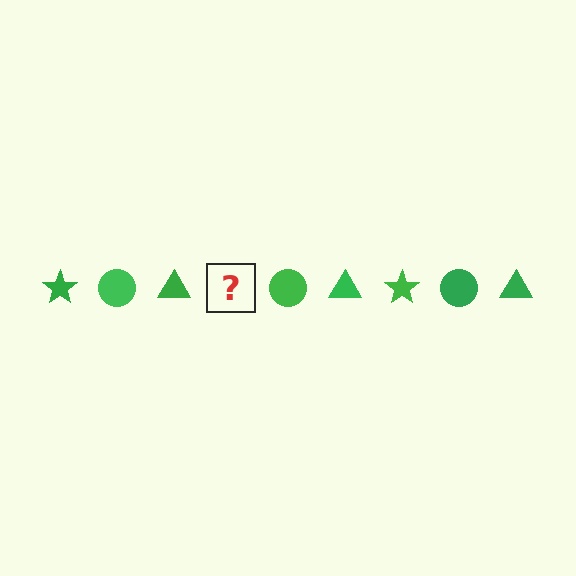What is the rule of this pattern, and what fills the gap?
The rule is that the pattern cycles through star, circle, triangle shapes in green. The gap should be filled with a green star.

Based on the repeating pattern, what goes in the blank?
The blank should be a green star.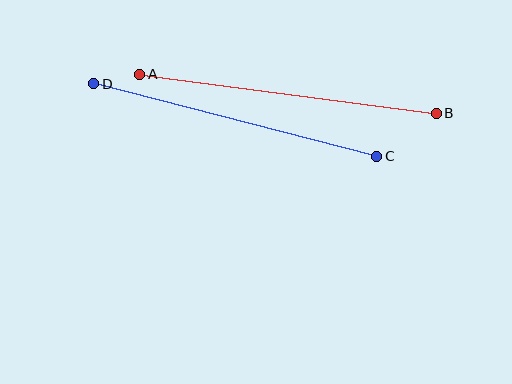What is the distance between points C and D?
The distance is approximately 292 pixels.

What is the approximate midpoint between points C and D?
The midpoint is at approximately (235, 120) pixels.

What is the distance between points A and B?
The distance is approximately 300 pixels.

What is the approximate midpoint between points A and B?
The midpoint is at approximately (288, 94) pixels.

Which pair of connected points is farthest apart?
Points A and B are farthest apart.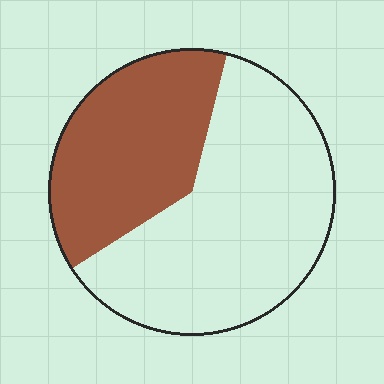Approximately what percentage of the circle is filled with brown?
Approximately 40%.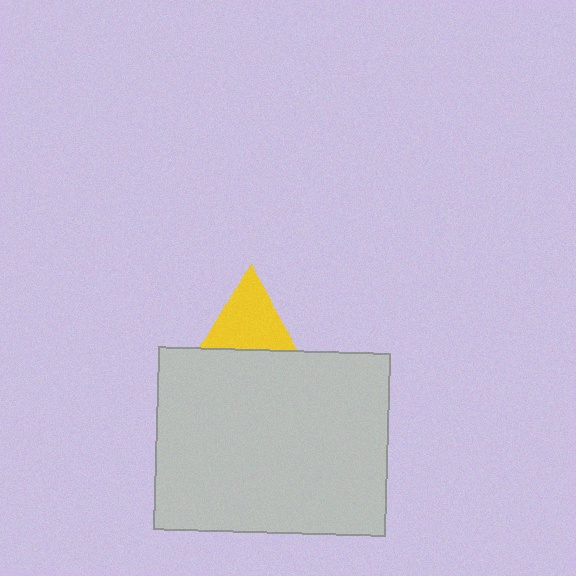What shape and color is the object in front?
The object in front is a light gray rectangle.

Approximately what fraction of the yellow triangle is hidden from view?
Roughly 39% of the yellow triangle is hidden behind the light gray rectangle.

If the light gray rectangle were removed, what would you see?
You would see the complete yellow triangle.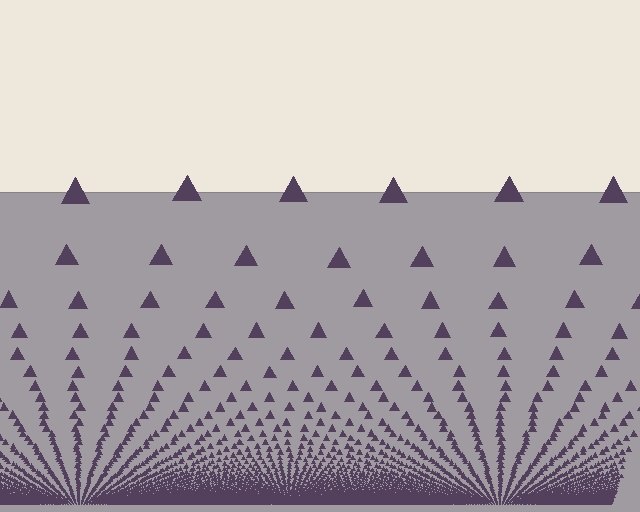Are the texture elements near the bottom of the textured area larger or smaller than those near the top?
Smaller. The gradient is inverted — elements near the bottom are smaller and denser.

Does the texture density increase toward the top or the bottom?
Density increases toward the bottom.